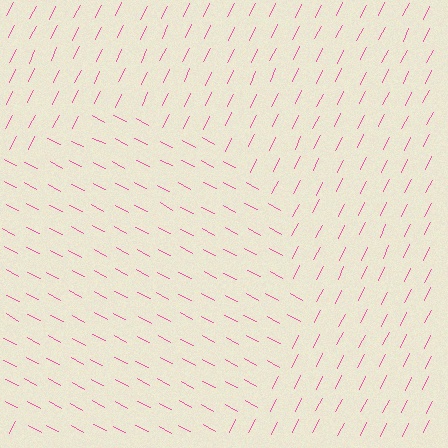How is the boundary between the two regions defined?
The boundary is defined purely by a change in line orientation (approximately 88 degrees difference). All lines are the same color and thickness.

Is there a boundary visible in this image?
Yes, there is a texture boundary formed by a change in line orientation.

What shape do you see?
I see a circle.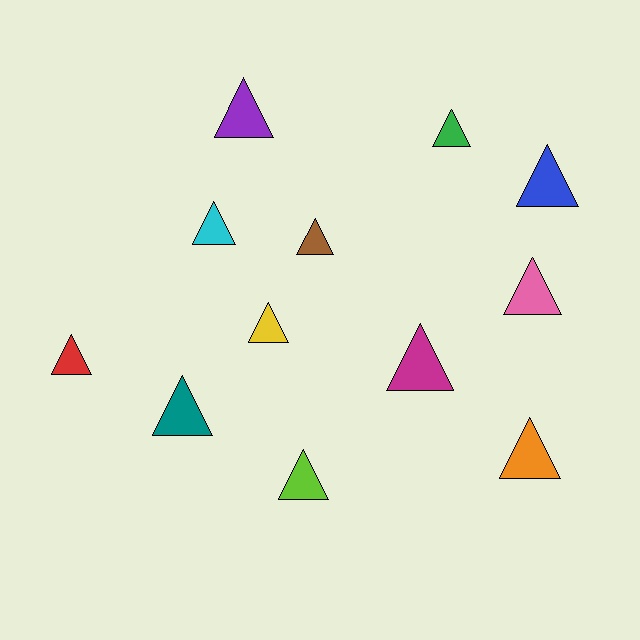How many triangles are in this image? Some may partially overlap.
There are 12 triangles.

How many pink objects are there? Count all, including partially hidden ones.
There is 1 pink object.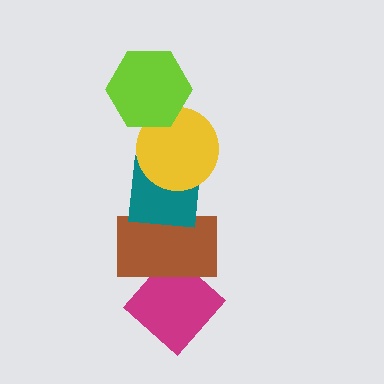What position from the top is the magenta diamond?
The magenta diamond is 5th from the top.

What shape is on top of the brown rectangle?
The teal square is on top of the brown rectangle.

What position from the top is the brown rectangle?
The brown rectangle is 4th from the top.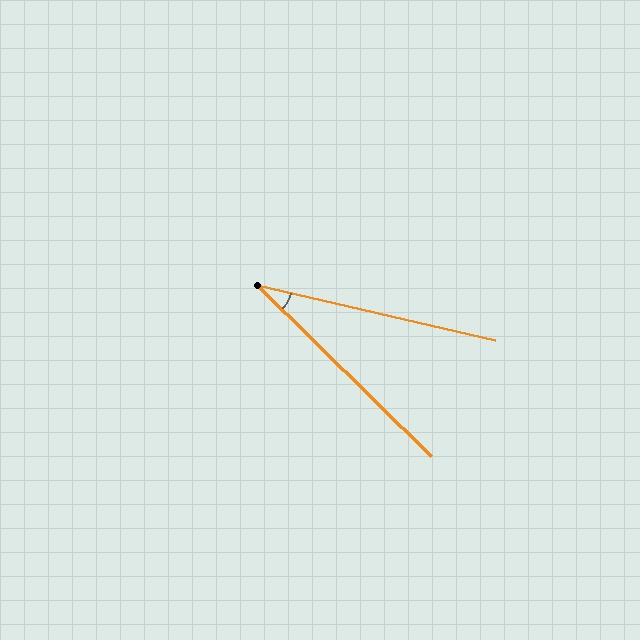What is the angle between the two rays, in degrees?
Approximately 31 degrees.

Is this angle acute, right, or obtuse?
It is acute.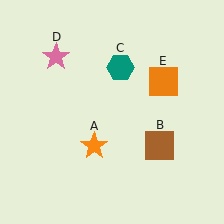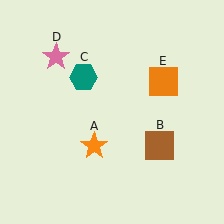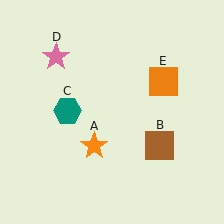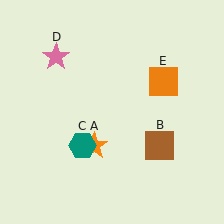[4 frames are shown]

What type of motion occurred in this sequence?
The teal hexagon (object C) rotated counterclockwise around the center of the scene.